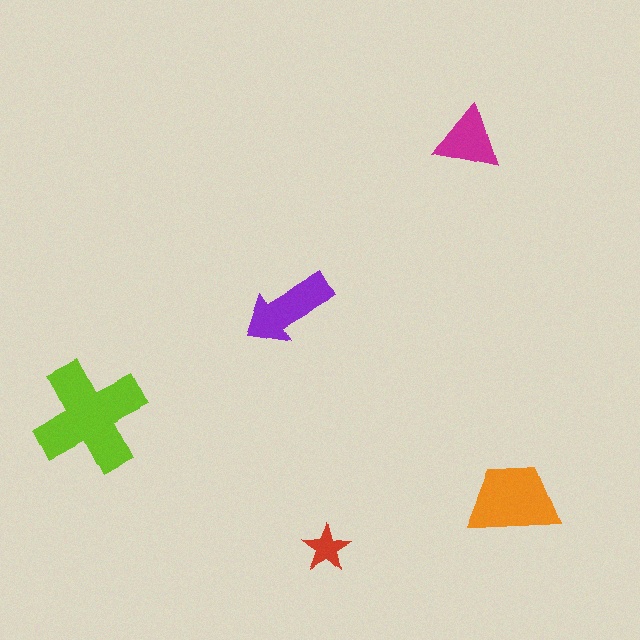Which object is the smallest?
The red star.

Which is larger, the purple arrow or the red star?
The purple arrow.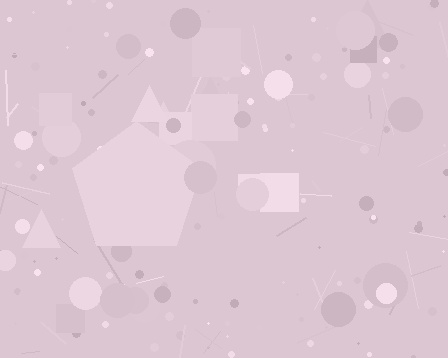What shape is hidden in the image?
A pentagon is hidden in the image.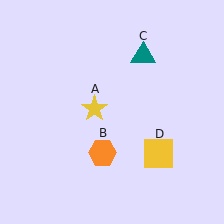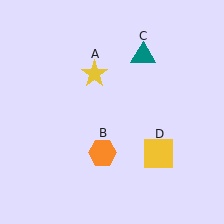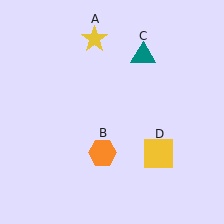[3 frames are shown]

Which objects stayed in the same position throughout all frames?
Orange hexagon (object B) and teal triangle (object C) and yellow square (object D) remained stationary.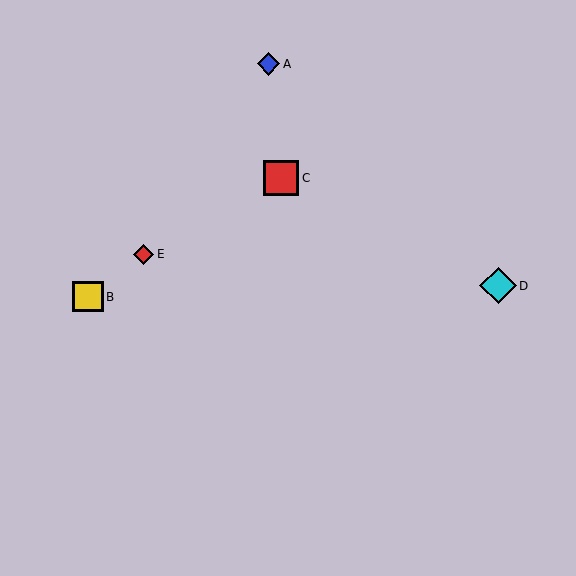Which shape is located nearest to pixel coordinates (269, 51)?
The blue diamond (labeled A) at (269, 64) is nearest to that location.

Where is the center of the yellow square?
The center of the yellow square is at (88, 297).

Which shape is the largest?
The cyan diamond (labeled D) is the largest.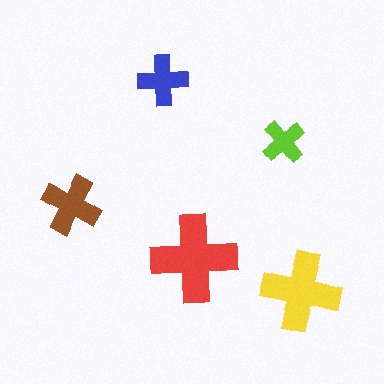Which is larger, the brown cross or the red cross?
The red one.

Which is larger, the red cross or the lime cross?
The red one.